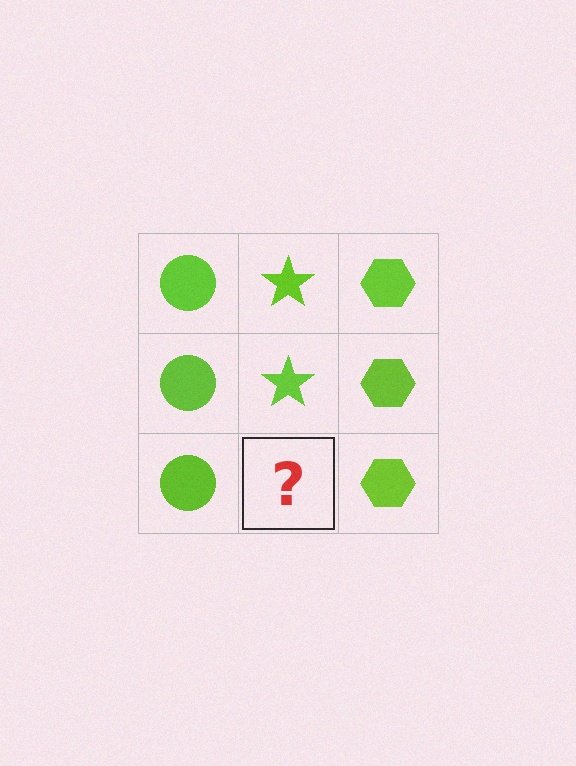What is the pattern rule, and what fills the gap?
The rule is that each column has a consistent shape. The gap should be filled with a lime star.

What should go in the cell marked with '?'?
The missing cell should contain a lime star.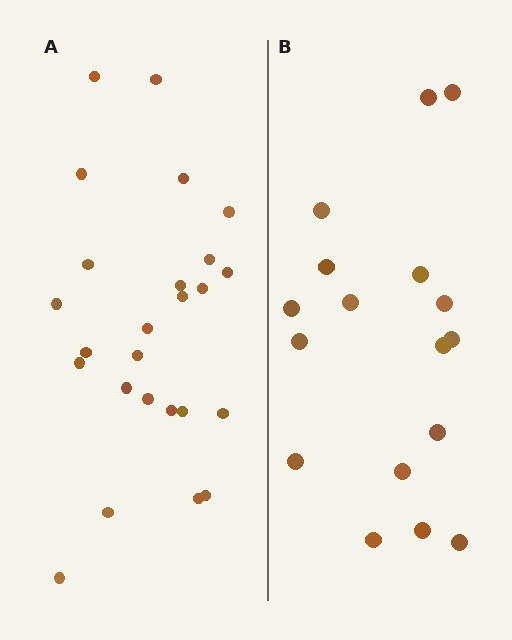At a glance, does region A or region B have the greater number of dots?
Region A (the left region) has more dots.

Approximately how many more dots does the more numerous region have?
Region A has roughly 8 or so more dots than region B.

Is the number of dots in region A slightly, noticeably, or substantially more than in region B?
Region A has substantially more. The ratio is roughly 1.5 to 1.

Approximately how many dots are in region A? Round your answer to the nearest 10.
About 20 dots. (The exact count is 25, which rounds to 20.)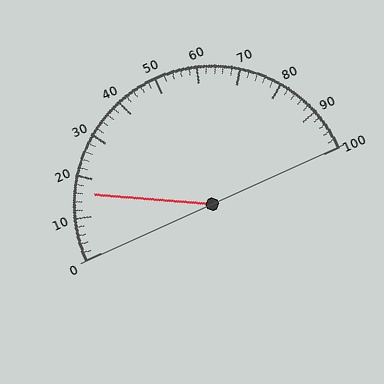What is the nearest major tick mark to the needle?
The nearest major tick mark is 20.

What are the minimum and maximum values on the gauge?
The gauge ranges from 0 to 100.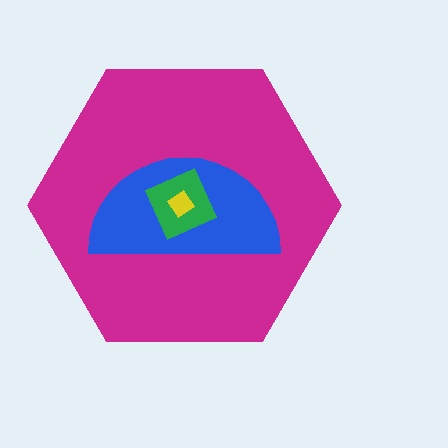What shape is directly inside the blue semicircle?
The green diamond.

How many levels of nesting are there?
4.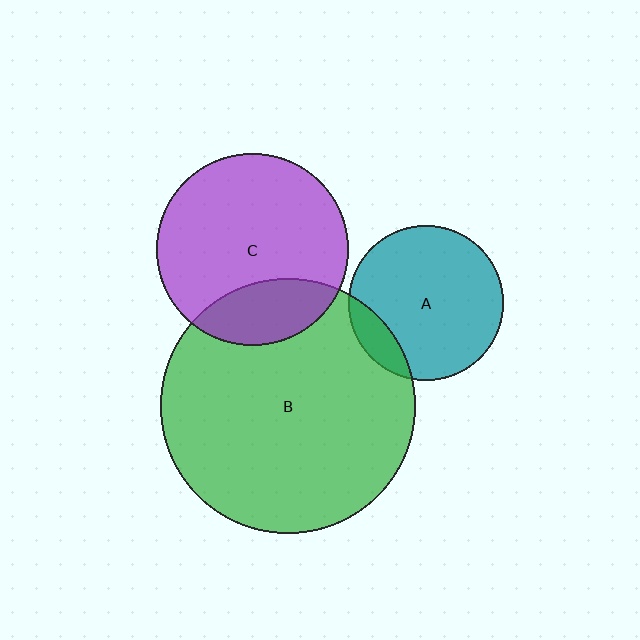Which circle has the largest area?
Circle B (green).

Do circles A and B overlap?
Yes.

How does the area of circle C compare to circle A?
Approximately 1.5 times.